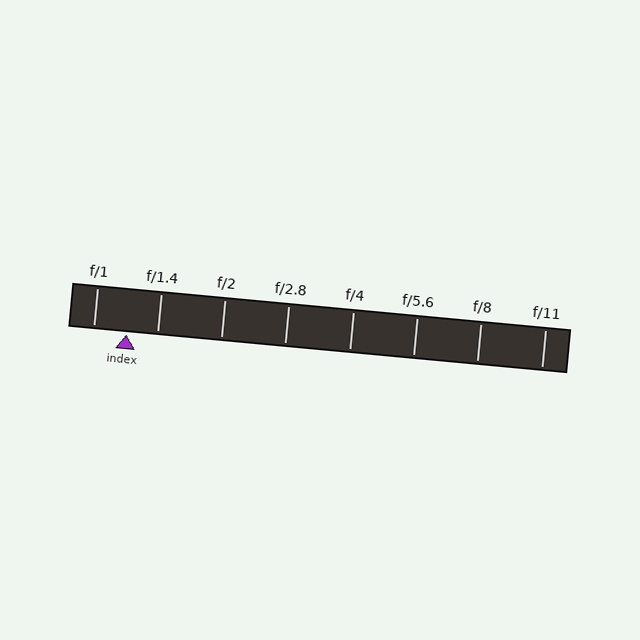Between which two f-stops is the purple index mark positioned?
The index mark is between f/1 and f/1.4.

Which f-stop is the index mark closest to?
The index mark is closest to f/1.4.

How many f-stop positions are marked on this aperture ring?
There are 8 f-stop positions marked.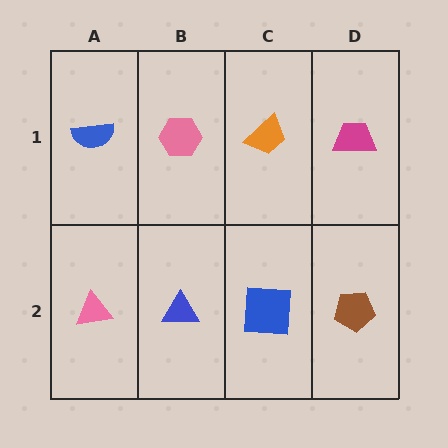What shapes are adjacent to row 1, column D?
A brown pentagon (row 2, column D), an orange trapezoid (row 1, column C).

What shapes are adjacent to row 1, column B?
A blue triangle (row 2, column B), a blue semicircle (row 1, column A), an orange trapezoid (row 1, column C).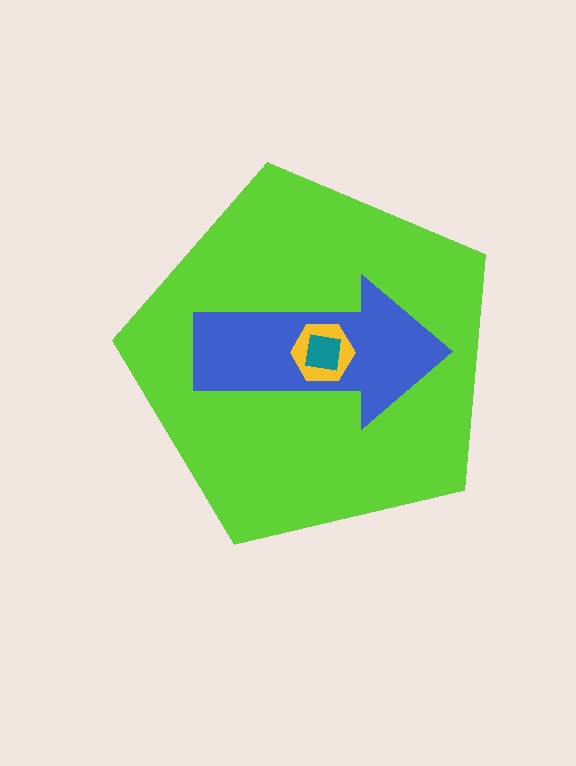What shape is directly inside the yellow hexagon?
The teal square.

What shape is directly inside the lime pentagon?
The blue arrow.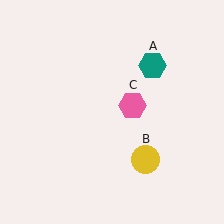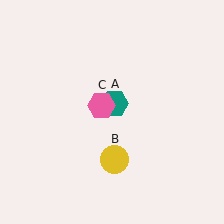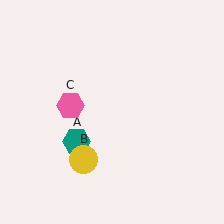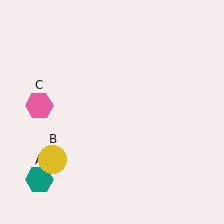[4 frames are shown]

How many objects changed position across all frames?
3 objects changed position: teal hexagon (object A), yellow circle (object B), pink hexagon (object C).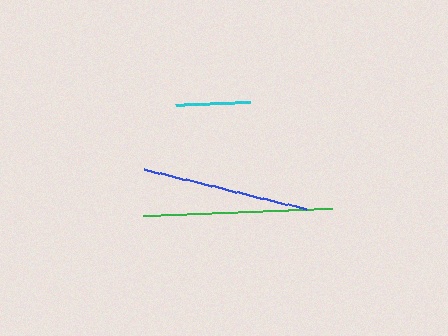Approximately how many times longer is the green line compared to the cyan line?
The green line is approximately 2.5 times the length of the cyan line.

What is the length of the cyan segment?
The cyan segment is approximately 75 pixels long.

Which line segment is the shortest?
The cyan line is the shortest at approximately 75 pixels.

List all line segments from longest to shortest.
From longest to shortest: green, blue, cyan.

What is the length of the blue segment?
The blue segment is approximately 166 pixels long.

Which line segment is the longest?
The green line is the longest at approximately 189 pixels.